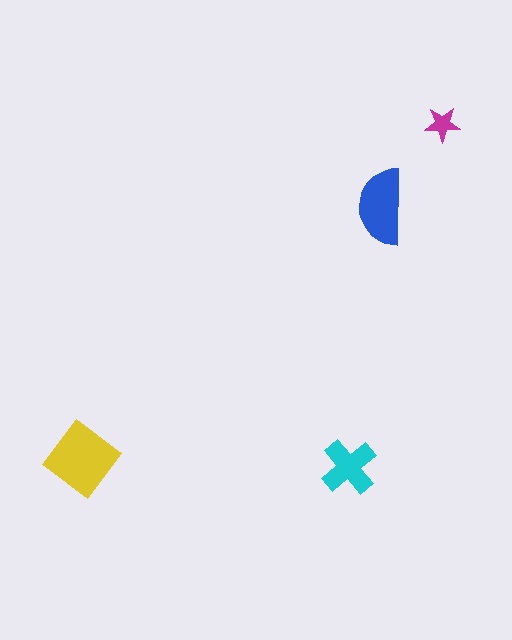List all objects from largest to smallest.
The yellow diamond, the blue semicircle, the cyan cross, the magenta star.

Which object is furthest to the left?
The yellow diamond is leftmost.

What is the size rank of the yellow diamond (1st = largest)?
1st.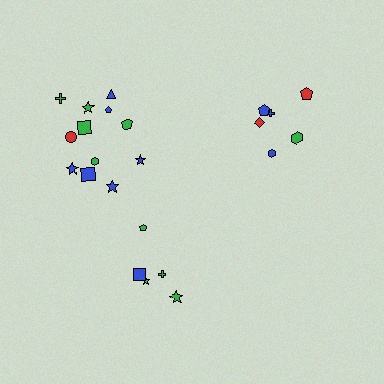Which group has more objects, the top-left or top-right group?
The top-left group.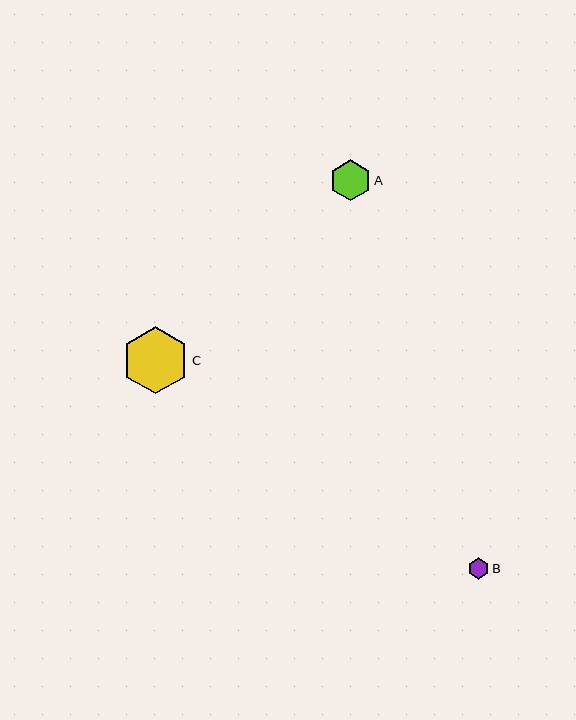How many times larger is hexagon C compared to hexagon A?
Hexagon C is approximately 1.6 times the size of hexagon A.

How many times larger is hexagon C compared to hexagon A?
Hexagon C is approximately 1.6 times the size of hexagon A.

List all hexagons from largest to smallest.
From largest to smallest: C, A, B.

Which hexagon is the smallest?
Hexagon B is the smallest with a size of approximately 22 pixels.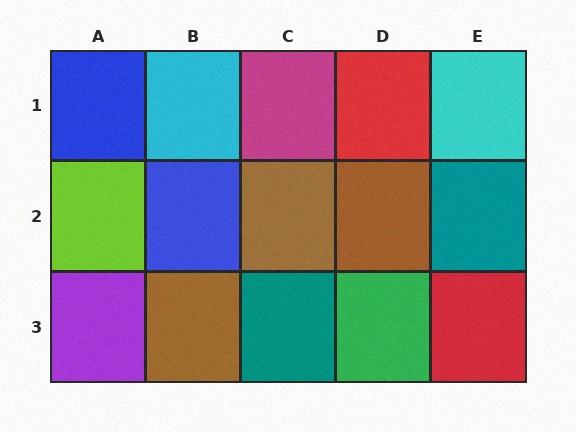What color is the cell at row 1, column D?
Red.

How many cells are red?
2 cells are red.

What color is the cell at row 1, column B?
Cyan.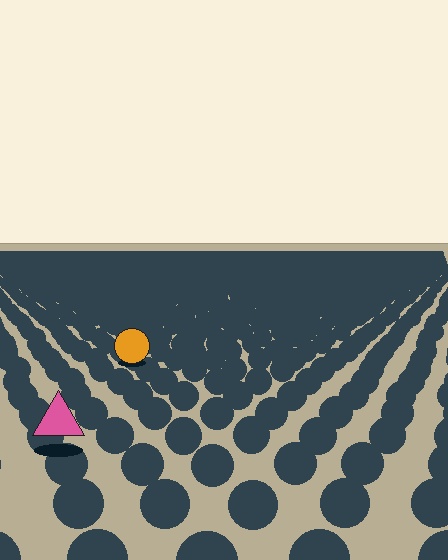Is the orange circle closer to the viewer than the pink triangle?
No. The pink triangle is closer — you can tell from the texture gradient: the ground texture is coarser near it.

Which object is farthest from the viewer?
The orange circle is farthest from the viewer. It appears smaller and the ground texture around it is denser.